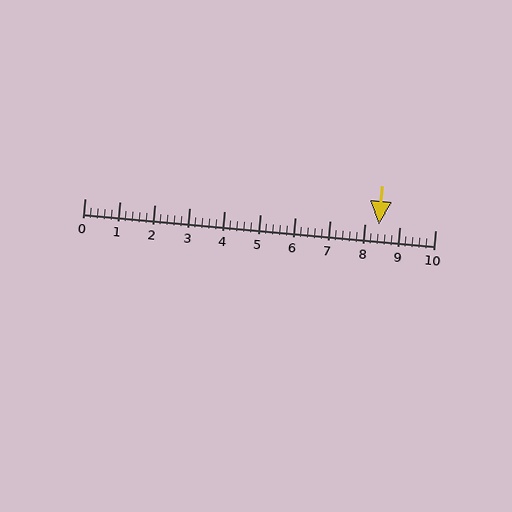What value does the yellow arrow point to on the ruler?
The yellow arrow points to approximately 8.4.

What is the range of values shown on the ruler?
The ruler shows values from 0 to 10.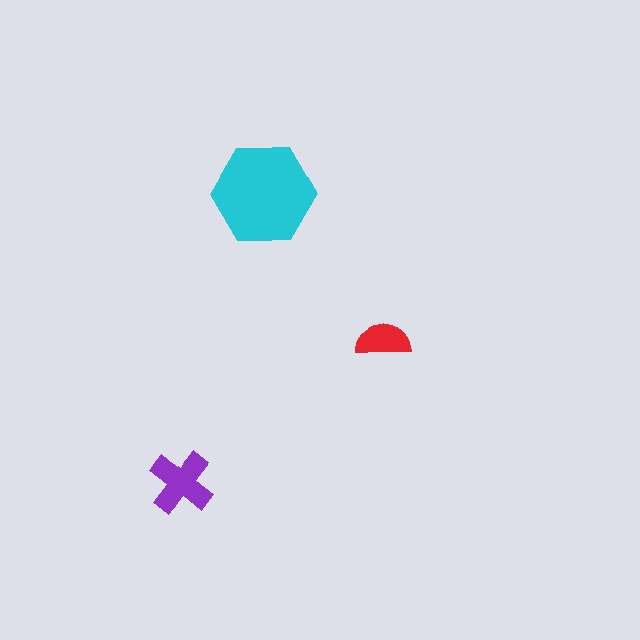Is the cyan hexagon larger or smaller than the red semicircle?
Larger.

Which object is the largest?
The cyan hexagon.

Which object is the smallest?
The red semicircle.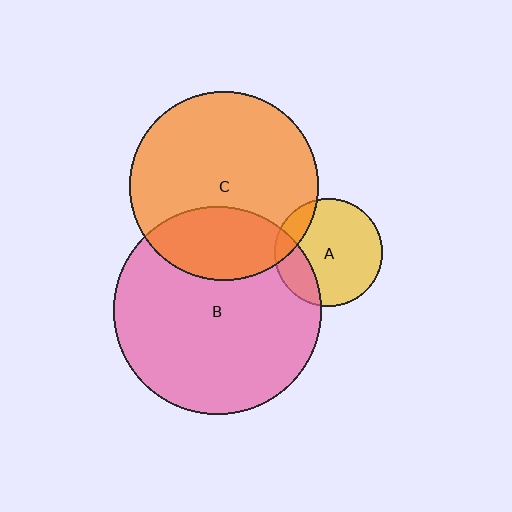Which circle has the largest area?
Circle B (pink).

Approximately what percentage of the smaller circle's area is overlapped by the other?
Approximately 30%.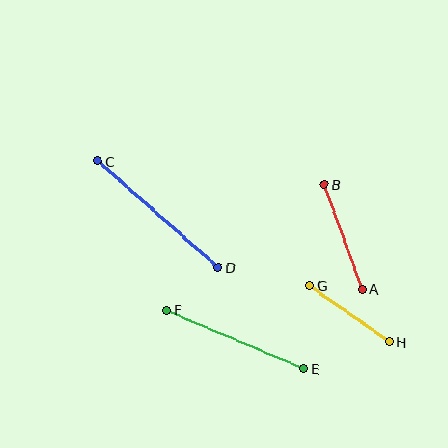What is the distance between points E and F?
The distance is approximately 149 pixels.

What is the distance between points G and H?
The distance is approximately 98 pixels.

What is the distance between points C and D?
The distance is approximately 161 pixels.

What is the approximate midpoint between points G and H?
The midpoint is at approximately (349, 314) pixels.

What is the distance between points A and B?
The distance is approximately 111 pixels.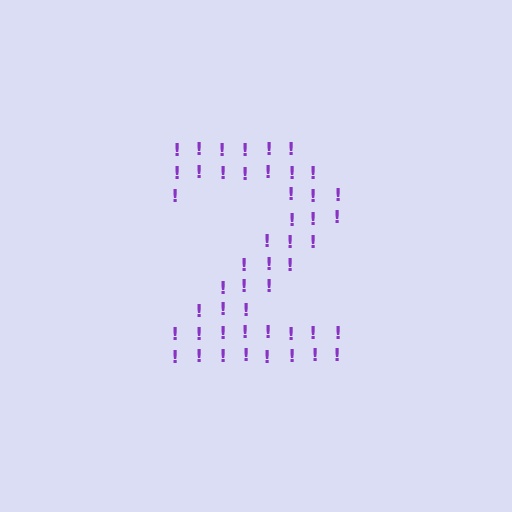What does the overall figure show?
The overall figure shows the digit 2.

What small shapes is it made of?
It is made of small exclamation marks.